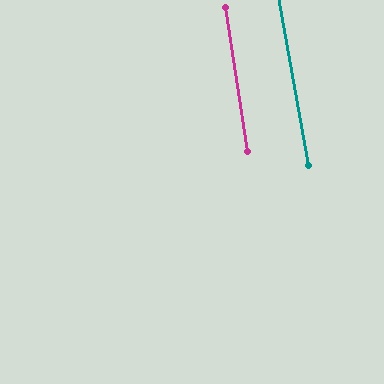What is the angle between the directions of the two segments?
Approximately 1 degree.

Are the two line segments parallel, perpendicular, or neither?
Parallel — their directions differ by only 1.5°.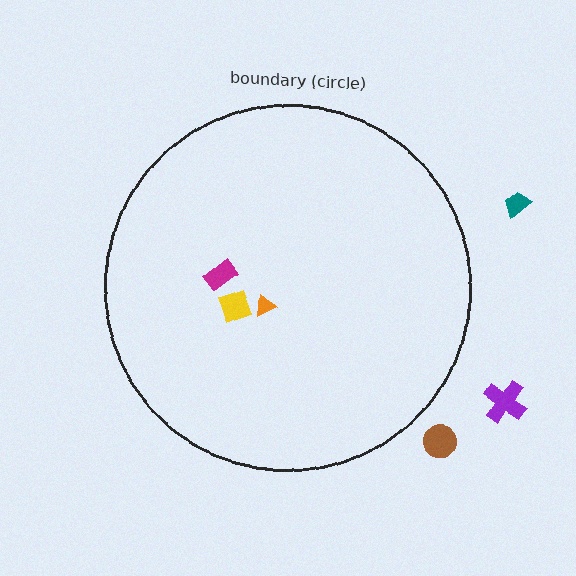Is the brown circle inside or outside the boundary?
Outside.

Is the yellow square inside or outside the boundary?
Inside.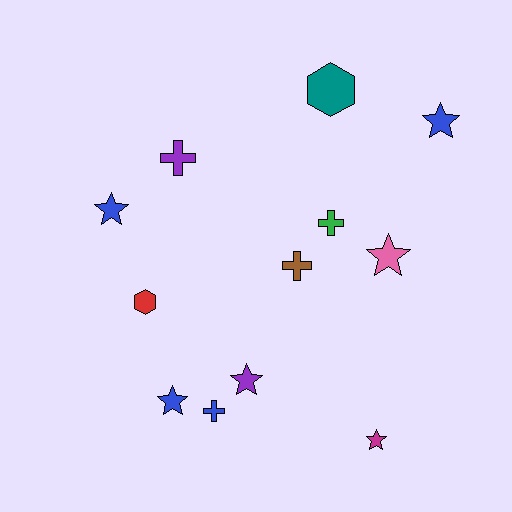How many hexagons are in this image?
There are 2 hexagons.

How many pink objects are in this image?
There is 1 pink object.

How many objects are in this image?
There are 12 objects.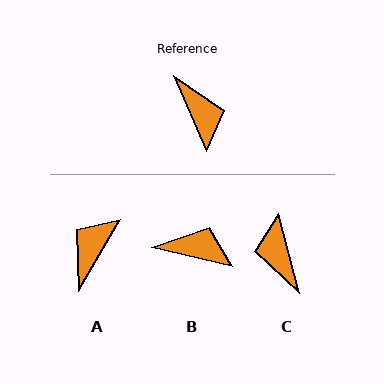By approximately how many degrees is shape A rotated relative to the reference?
Approximately 126 degrees counter-clockwise.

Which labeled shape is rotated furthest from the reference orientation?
C, about 171 degrees away.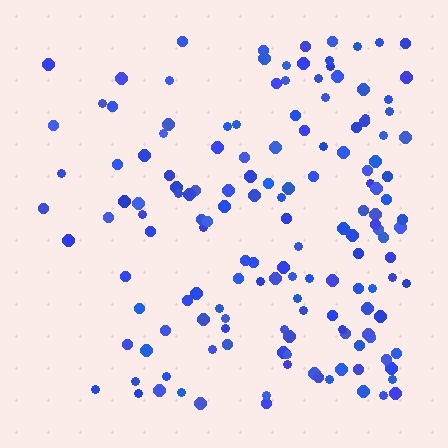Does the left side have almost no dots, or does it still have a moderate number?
Still a moderate number, just noticeably fewer than the right.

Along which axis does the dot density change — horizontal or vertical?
Horizontal.